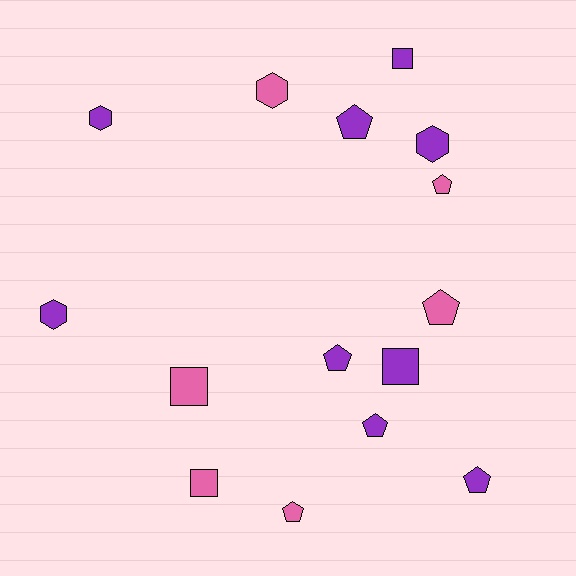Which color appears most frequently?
Purple, with 9 objects.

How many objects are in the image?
There are 15 objects.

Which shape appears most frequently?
Pentagon, with 7 objects.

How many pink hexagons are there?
There is 1 pink hexagon.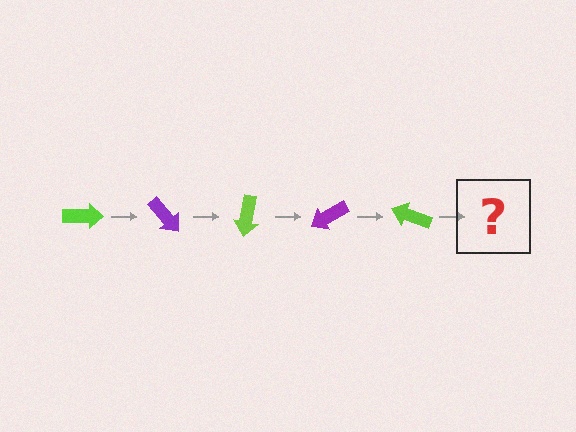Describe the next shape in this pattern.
It should be a purple arrow, rotated 250 degrees from the start.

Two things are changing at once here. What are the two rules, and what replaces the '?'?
The two rules are that it rotates 50 degrees each step and the color cycles through lime and purple. The '?' should be a purple arrow, rotated 250 degrees from the start.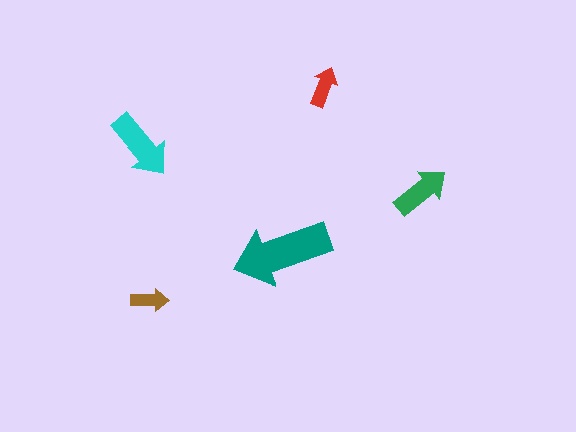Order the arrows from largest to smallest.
the teal one, the cyan one, the green one, the red one, the brown one.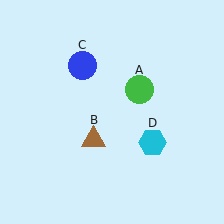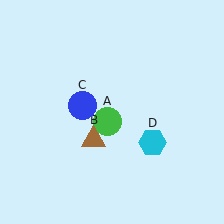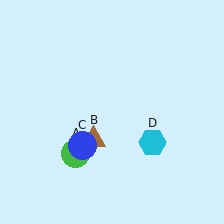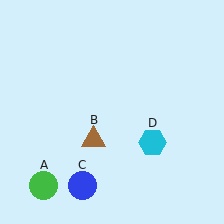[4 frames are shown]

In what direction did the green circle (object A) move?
The green circle (object A) moved down and to the left.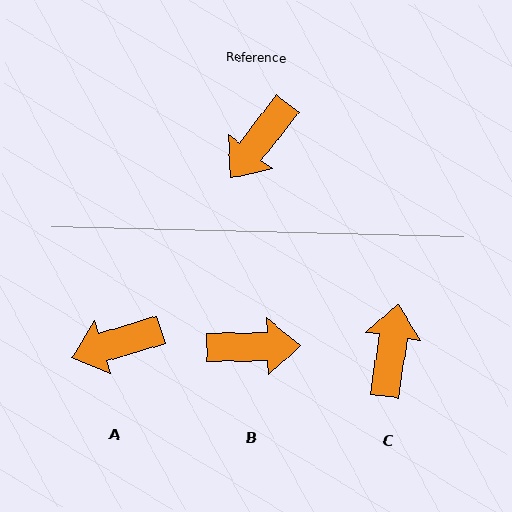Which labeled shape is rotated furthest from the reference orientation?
C, about 151 degrees away.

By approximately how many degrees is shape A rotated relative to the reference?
Approximately 36 degrees clockwise.